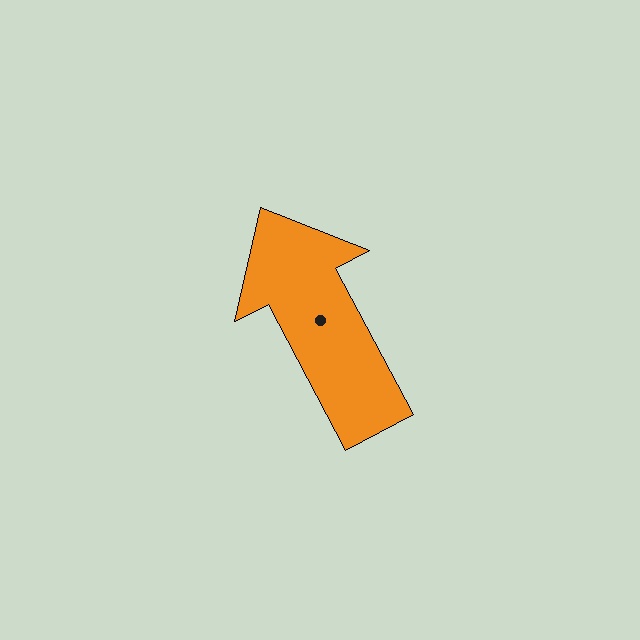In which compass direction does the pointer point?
Northwest.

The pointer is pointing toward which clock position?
Roughly 11 o'clock.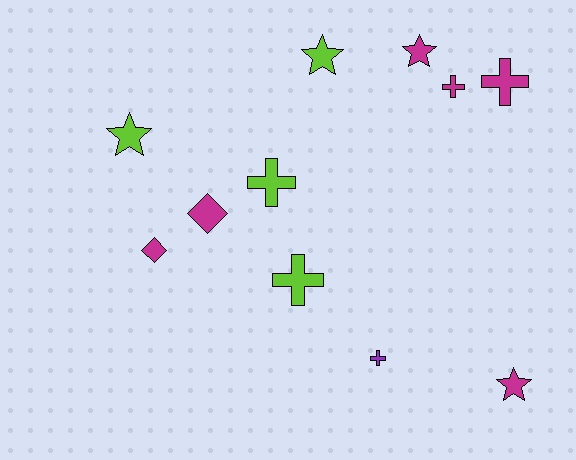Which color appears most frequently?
Magenta, with 6 objects.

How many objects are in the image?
There are 11 objects.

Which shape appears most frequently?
Cross, with 5 objects.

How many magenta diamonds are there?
There are 2 magenta diamonds.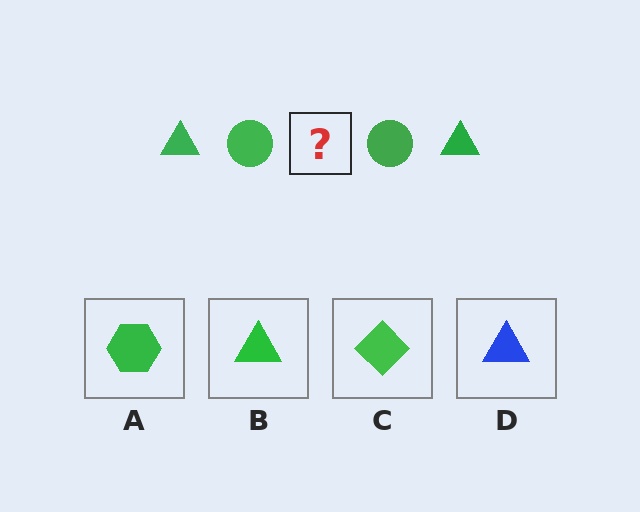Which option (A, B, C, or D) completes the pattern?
B.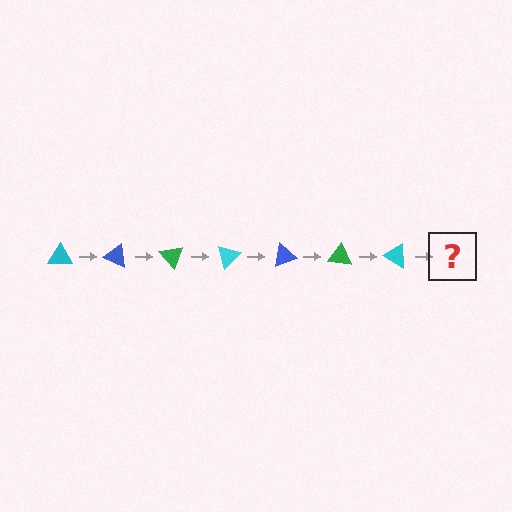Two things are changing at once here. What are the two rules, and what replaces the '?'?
The two rules are that it rotates 25 degrees each step and the color cycles through cyan, blue, and green. The '?' should be a blue triangle, rotated 175 degrees from the start.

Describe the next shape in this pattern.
It should be a blue triangle, rotated 175 degrees from the start.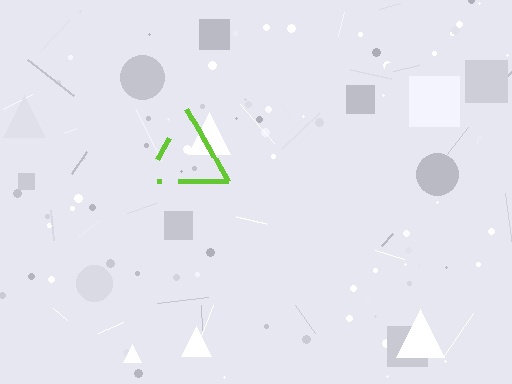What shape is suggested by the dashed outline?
The dashed outline suggests a triangle.